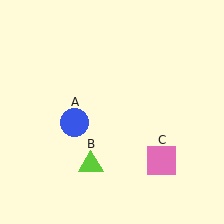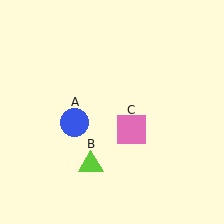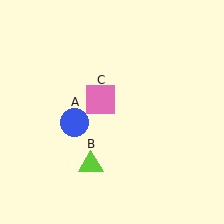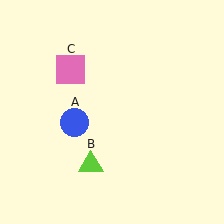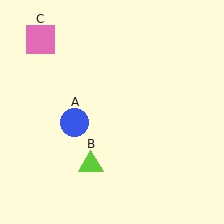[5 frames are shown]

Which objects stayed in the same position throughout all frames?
Blue circle (object A) and lime triangle (object B) remained stationary.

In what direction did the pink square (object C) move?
The pink square (object C) moved up and to the left.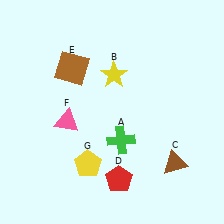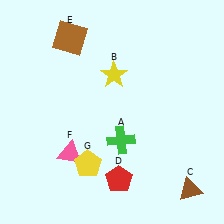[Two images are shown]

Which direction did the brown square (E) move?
The brown square (E) moved up.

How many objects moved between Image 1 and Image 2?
3 objects moved between the two images.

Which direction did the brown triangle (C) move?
The brown triangle (C) moved down.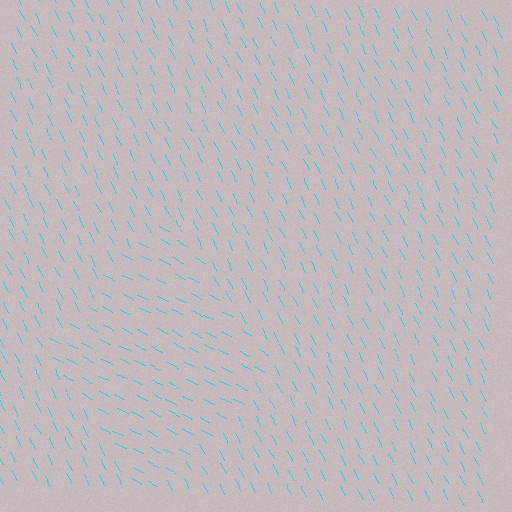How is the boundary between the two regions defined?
The boundary is defined purely by a change in line orientation (approximately 36 degrees difference). All lines are the same color and thickness.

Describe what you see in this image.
The image is filled with small cyan line segments. A diamond region in the image has lines oriented differently from the surrounding lines, creating a visible texture boundary.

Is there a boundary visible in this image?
Yes, there is a texture boundary formed by a change in line orientation.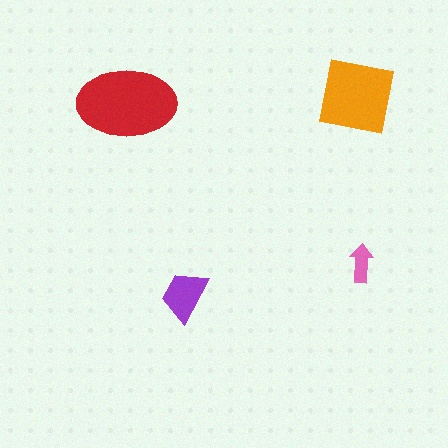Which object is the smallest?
The pink arrow.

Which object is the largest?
The red ellipse.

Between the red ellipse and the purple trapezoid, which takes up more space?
The red ellipse.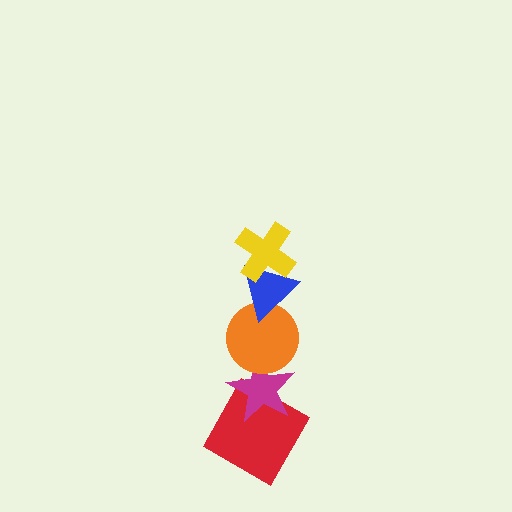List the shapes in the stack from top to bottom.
From top to bottom: the yellow cross, the blue triangle, the orange circle, the magenta star, the red square.